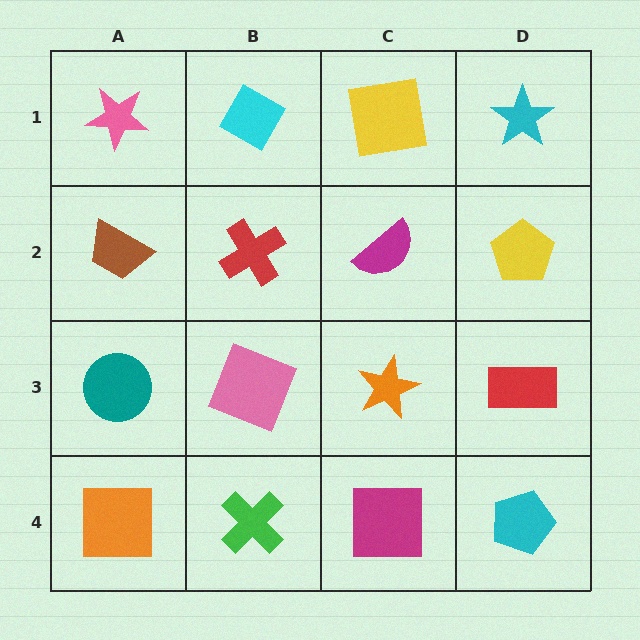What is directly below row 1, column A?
A brown trapezoid.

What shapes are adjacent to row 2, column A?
A pink star (row 1, column A), a teal circle (row 3, column A), a red cross (row 2, column B).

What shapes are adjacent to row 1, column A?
A brown trapezoid (row 2, column A), a cyan diamond (row 1, column B).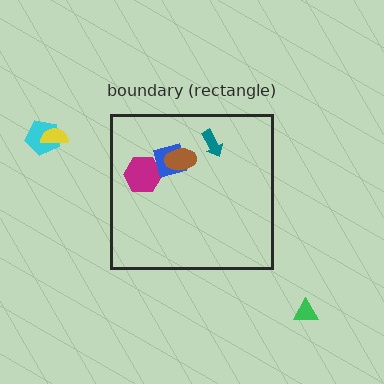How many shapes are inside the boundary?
4 inside, 3 outside.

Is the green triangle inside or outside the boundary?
Outside.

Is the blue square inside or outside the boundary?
Inside.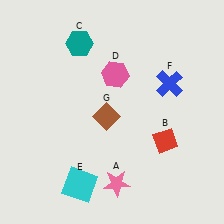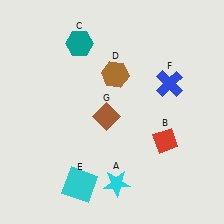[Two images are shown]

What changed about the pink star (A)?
In Image 1, A is pink. In Image 2, it changed to cyan.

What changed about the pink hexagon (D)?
In Image 1, D is pink. In Image 2, it changed to brown.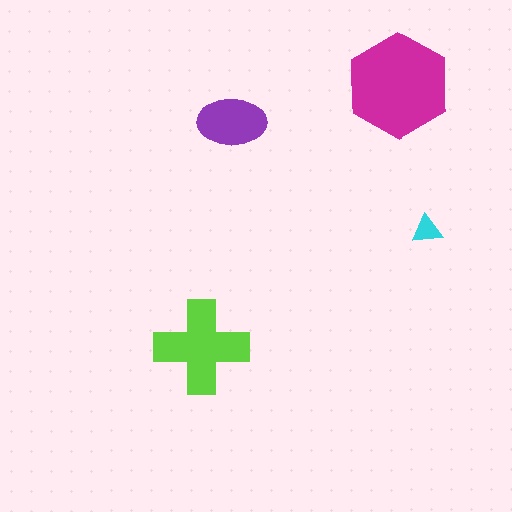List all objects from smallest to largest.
The cyan triangle, the purple ellipse, the lime cross, the magenta hexagon.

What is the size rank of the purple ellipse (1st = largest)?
3rd.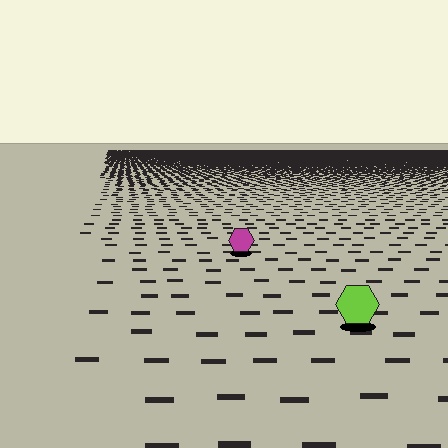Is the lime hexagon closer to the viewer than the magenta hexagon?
Yes. The lime hexagon is closer — you can tell from the texture gradient: the ground texture is coarser near it.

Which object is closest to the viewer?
The lime hexagon is closest. The texture marks near it are larger and more spread out.